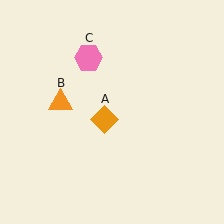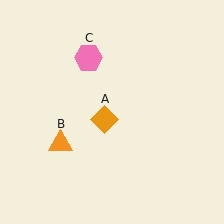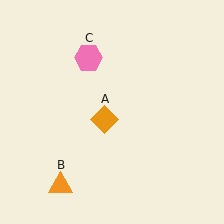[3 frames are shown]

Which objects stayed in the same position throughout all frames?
Orange diamond (object A) and pink hexagon (object C) remained stationary.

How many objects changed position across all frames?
1 object changed position: orange triangle (object B).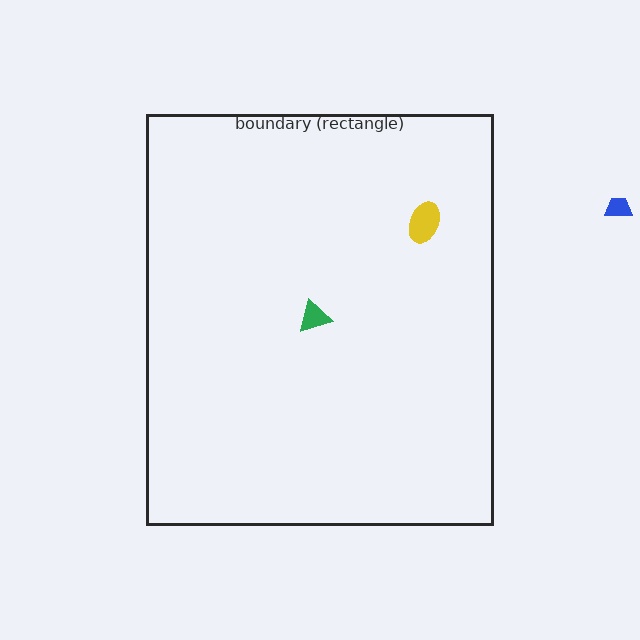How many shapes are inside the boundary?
2 inside, 1 outside.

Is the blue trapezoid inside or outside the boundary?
Outside.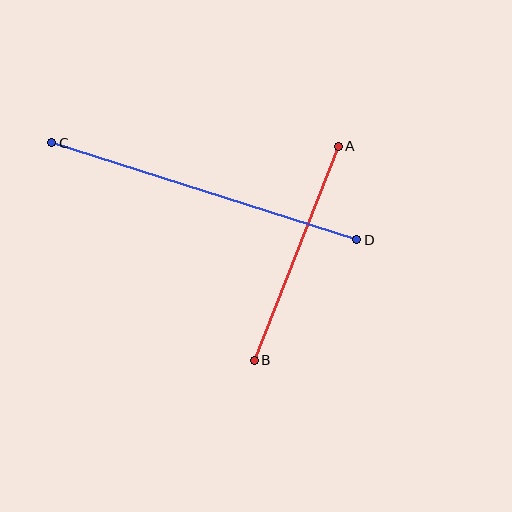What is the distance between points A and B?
The distance is approximately 230 pixels.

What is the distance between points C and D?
The distance is approximately 320 pixels.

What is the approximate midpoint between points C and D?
The midpoint is at approximately (204, 191) pixels.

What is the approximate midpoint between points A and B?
The midpoint is at approximately (296, 253) pixels.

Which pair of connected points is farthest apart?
Points C and D are farthest apart.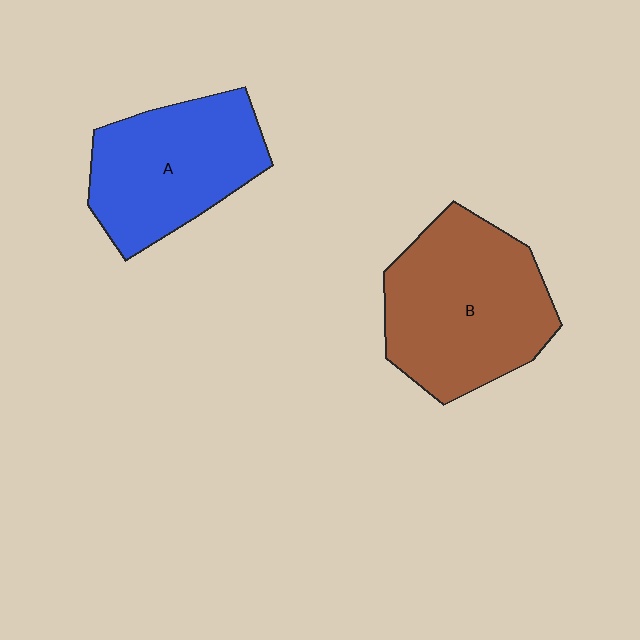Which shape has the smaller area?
Shape A (blue).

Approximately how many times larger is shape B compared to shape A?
Approximately 1.2 times.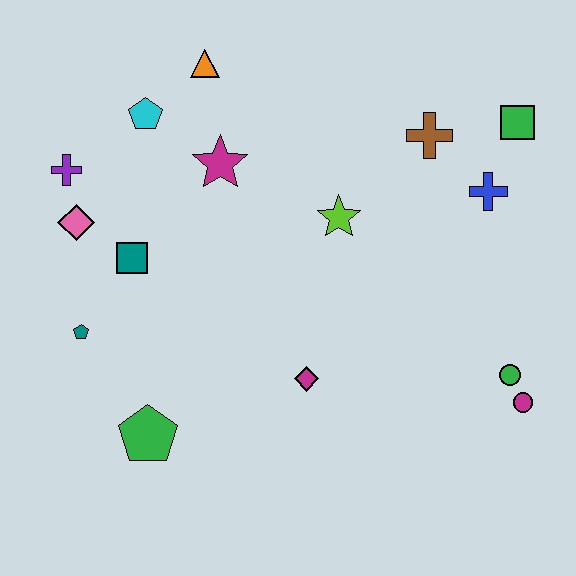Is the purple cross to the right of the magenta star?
No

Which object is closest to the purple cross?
The pink diamond is closest to the purple cross.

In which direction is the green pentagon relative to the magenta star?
The green pentagon is below the magenta star.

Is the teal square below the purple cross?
Yes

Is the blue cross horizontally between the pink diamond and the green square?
Yes